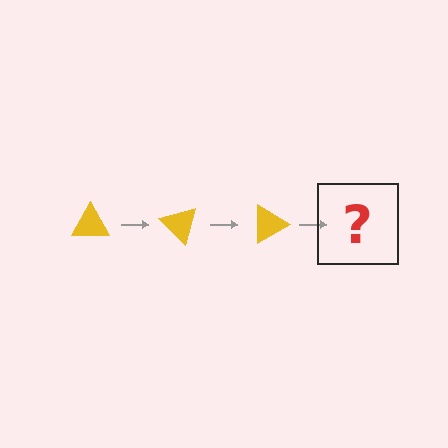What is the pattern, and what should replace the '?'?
The pattern is that the triangle rotates 45 degrees each step. The '?' should be a yellow triangle rotated 135 degrees.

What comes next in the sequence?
The next element should be a yellow triangle rotated 135 degrees.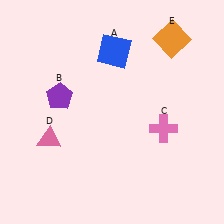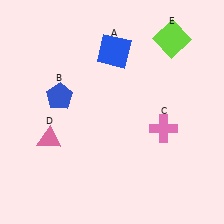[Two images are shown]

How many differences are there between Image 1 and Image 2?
There are 2 differences between the two images.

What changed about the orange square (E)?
In Image 1, E is orange. In Image 2, it changed to lime.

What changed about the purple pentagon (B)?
In Image 1, B is purple. In Image 2, it changed to blue.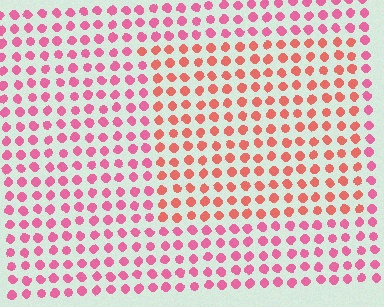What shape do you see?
I see a rectangle.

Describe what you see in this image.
The image is filled with small pink elements in a uniform arrangement. A rectangle-shaped region is visible where the elements are tinted to a slightly different hue, forming a subtle color boundary.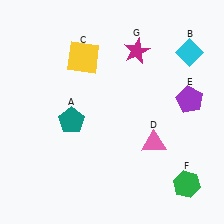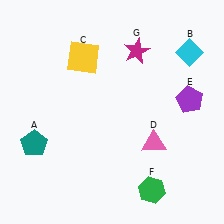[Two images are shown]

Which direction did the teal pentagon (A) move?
The teal pentagon (A) moved left.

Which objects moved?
The objects that moved are: the teal pentagon (A), the green hexagon (F).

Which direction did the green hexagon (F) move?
The green hexagon (F) moved left.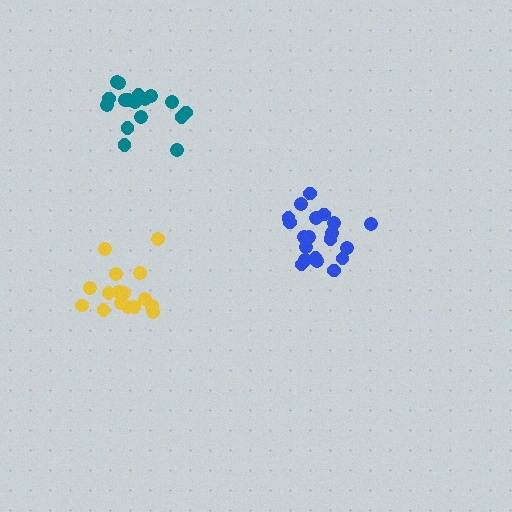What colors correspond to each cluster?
The clusters are colored: teal, blue, yellow.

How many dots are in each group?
Group 1: 17 dots, Group 2: 20 dots, Group 3: 16 dots (53 total).